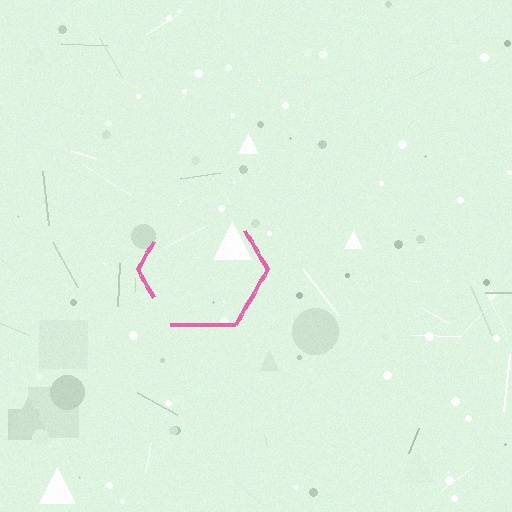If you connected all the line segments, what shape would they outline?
They would outline a hexagon.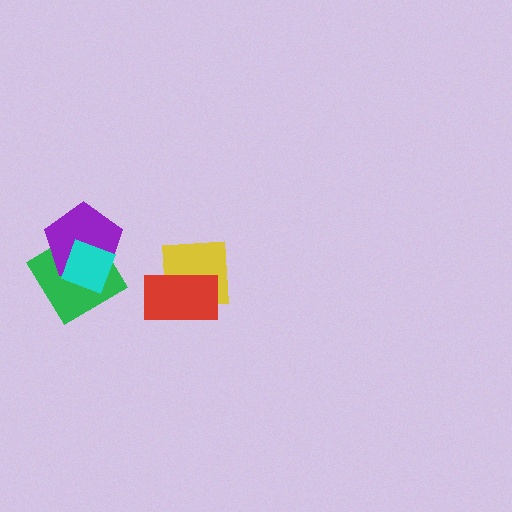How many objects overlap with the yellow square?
1 object overlaps with the yellow square.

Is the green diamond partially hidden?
Yes, it is partially covered by another shape.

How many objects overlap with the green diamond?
2 objects overlap with the green diamond.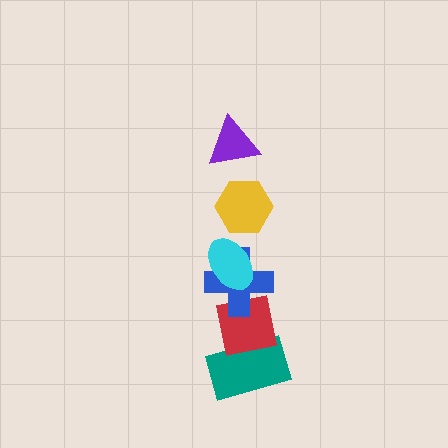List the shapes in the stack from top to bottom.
From top to bottom: the purple triangle, the yellow hexagon, the cyan ellipse, the blue cross, the red square, the teal rectangle.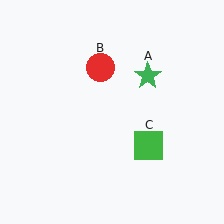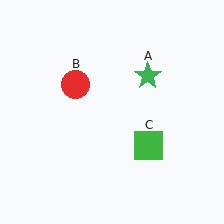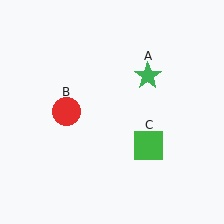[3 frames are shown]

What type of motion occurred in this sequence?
The red circle (object B) rotated counterclockwise around the center of the scene.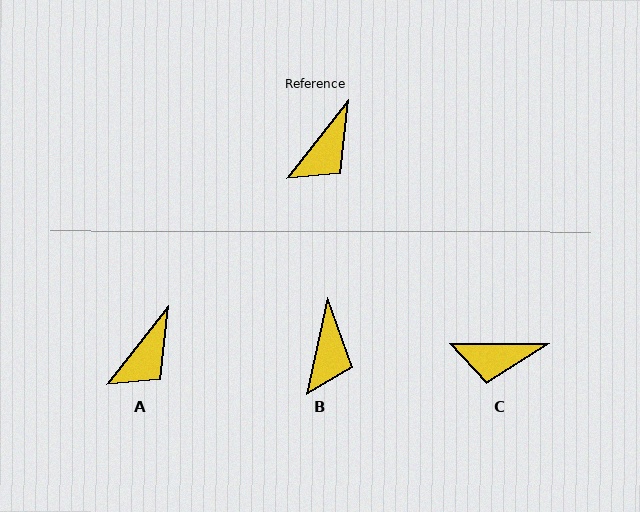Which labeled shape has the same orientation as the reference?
A.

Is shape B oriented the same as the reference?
No, it is off by about 26 degrees.